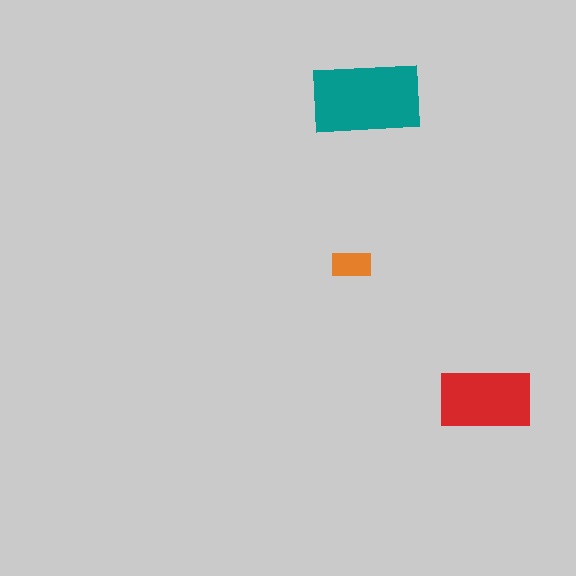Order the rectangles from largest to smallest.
the teal one, the red one, the orange one.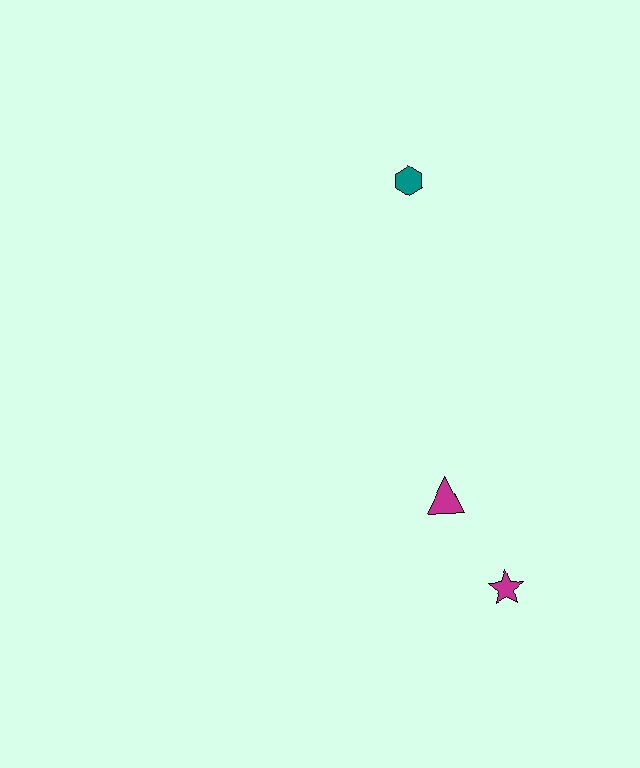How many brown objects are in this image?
There are no brown objects.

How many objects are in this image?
There are 3 objects.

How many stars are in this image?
There is 1 star.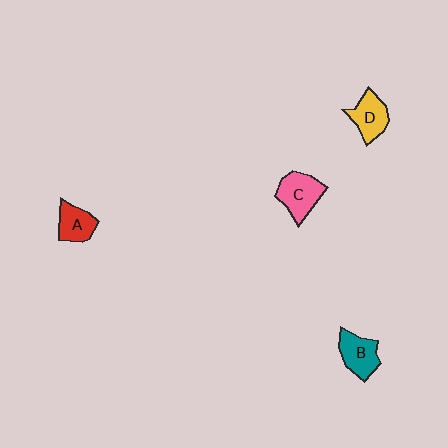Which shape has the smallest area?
Shape A (red).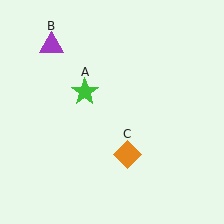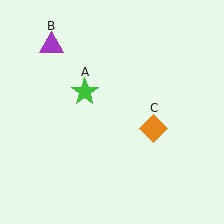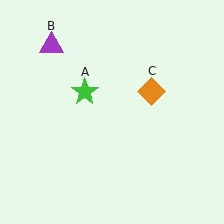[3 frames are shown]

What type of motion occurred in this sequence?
The orange diamond (object C) rotated counterclockwise around the center of the scene.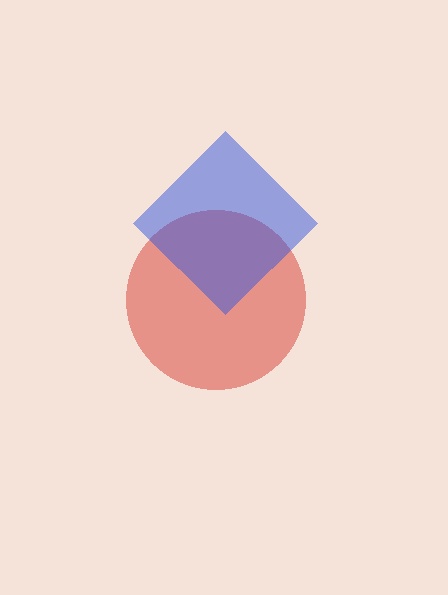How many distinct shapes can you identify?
There are 2 distinct shapes: a red circle, a blue diamond.